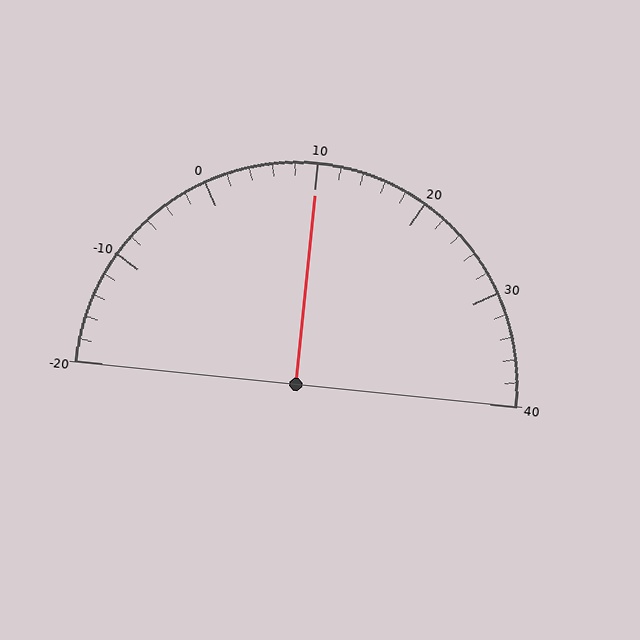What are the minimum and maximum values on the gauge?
The gauge ranges from -20 to 40.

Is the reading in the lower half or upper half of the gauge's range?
The reading is in the upper half of the range (-20 to 40).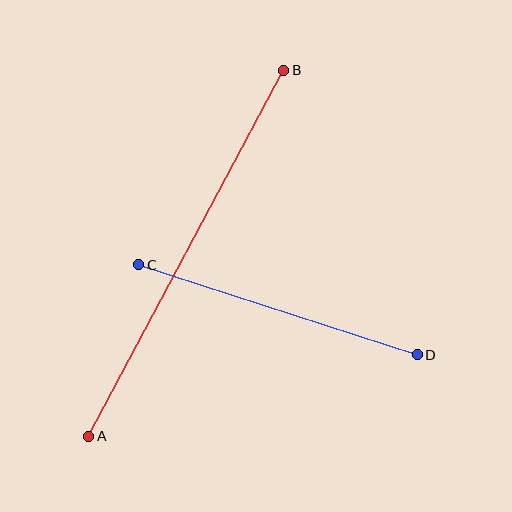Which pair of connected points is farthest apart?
Points A and B are farthest apart.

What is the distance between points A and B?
The distance is approximately 415 pixels.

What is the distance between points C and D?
The distance is approximately 292 pixels.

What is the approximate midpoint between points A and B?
The midpoint is at approximately (186, 253) pixels.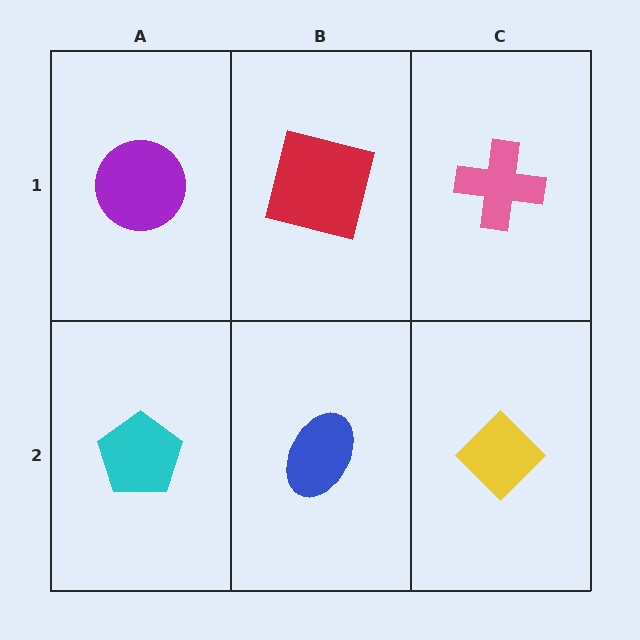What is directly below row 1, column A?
A cyan pentagon.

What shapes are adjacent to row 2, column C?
A pink cross (row 1, column C), a blue ellipse (row 2, column B).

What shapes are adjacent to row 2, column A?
A purple circle (row 1, column A), a blue ellipse (row 2, column B).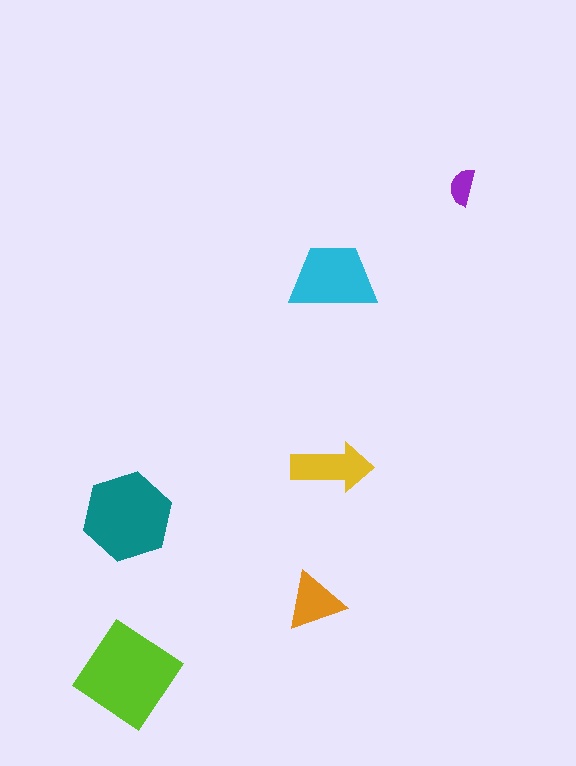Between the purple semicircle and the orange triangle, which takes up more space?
The orange triangle.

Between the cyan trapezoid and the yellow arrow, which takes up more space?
The cyan trapezoid.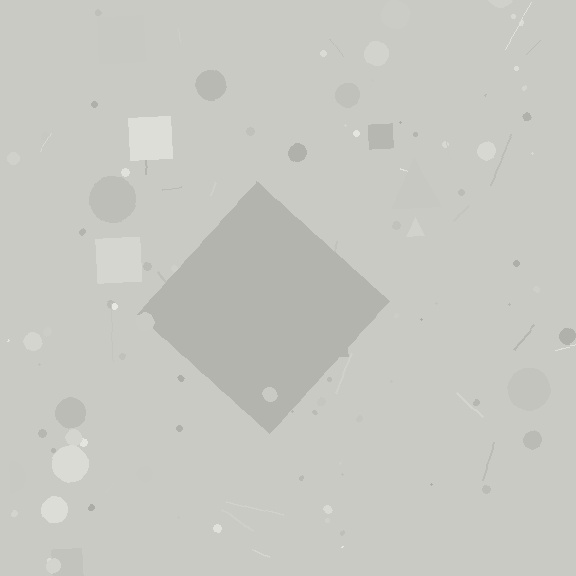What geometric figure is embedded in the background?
A diamond is embedded in the background.